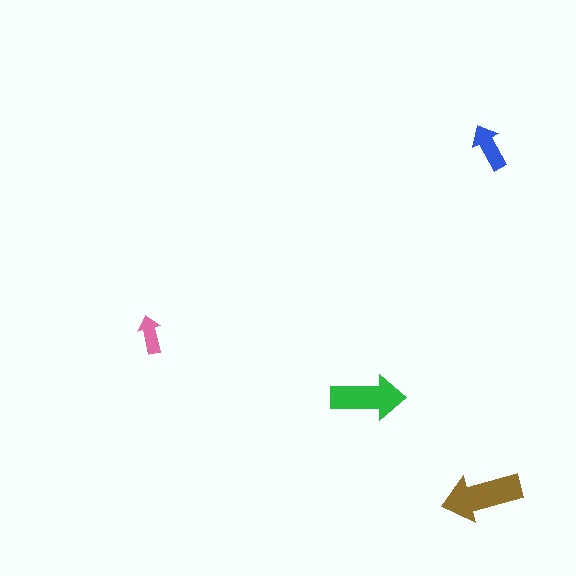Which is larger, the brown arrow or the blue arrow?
The brown one.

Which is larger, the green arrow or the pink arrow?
The green one.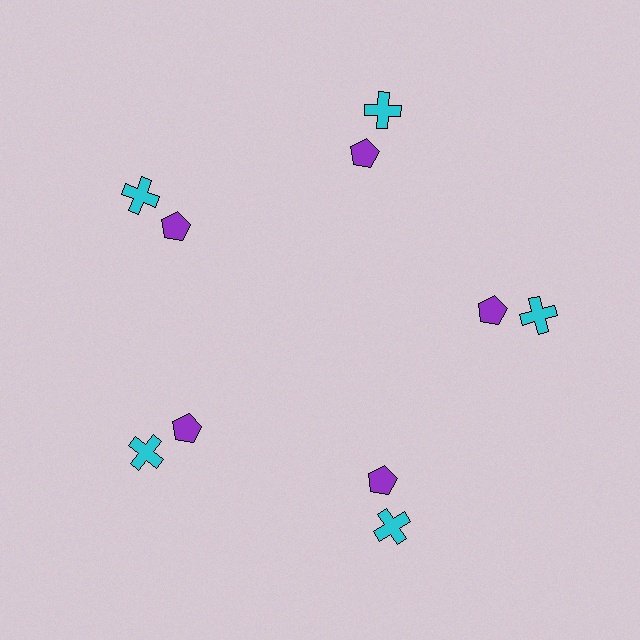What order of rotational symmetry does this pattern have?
This pattern has 5-fold rotational symmetry.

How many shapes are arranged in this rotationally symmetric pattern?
There are 10 shapes, arranged in 5 groups of 2.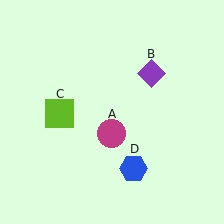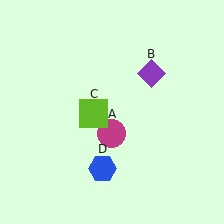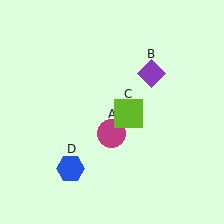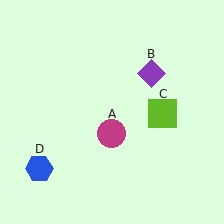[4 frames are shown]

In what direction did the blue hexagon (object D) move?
The blue hexagon (object D) moved left.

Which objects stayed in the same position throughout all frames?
Magenta circle (object A) and purple diamond (object B) remained stationary.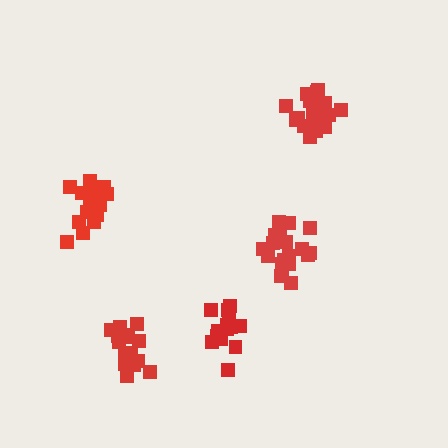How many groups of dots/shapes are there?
There are 5 groups.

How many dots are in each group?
Group 1: 20 dots, Group 2: 17 dots, Group 3: 20 dots, Group 4: 15 dots, Group 5: 15 dots (87 total).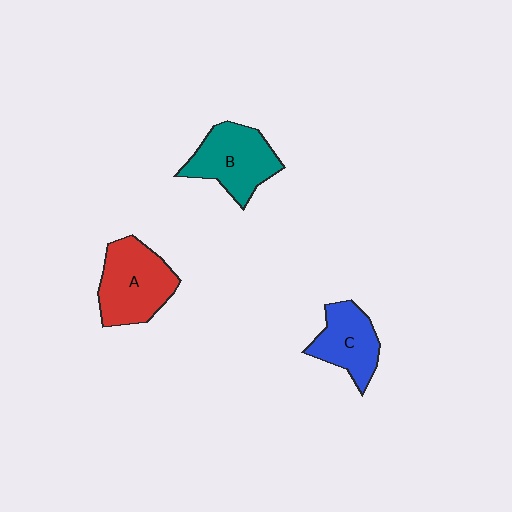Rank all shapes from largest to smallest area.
From largest to smallest: A (red), B (teal), C (blue).